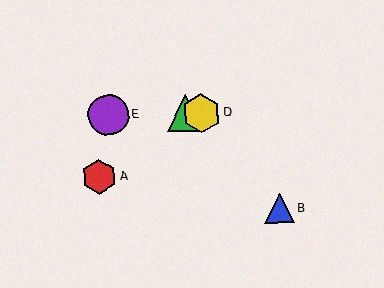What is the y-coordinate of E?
Object E is at y≈115.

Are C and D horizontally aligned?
Yes, both are at y≈113.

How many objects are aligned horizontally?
3 objects (C, D, E) are aligned horizontally.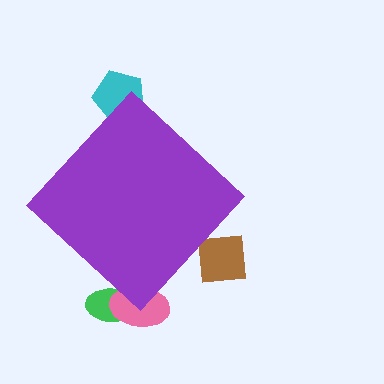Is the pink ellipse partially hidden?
Yes, the pink ellipse is partially hidden behind the purple diamond.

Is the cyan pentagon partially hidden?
Yes, the cyan pentagon is partially hidden behind the purple diamond.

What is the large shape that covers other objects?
A purple diamond.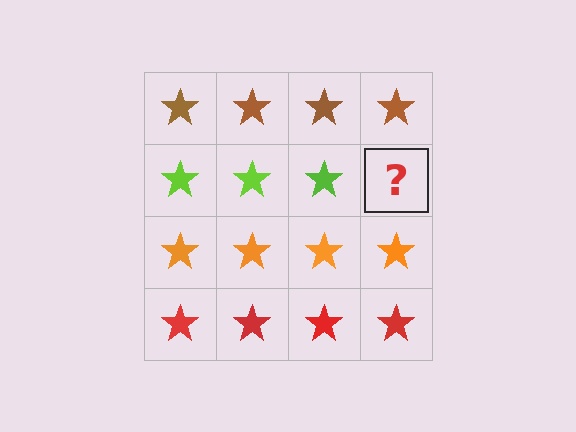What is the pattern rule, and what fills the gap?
The rule is that each row has a consistent color. The gap should be filled with a lime star.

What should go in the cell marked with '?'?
The missing cell should contain a lime star.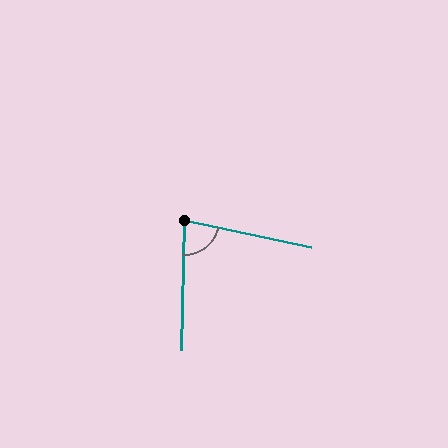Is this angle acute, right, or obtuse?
It is acute.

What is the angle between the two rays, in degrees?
Approximately 79 degrees.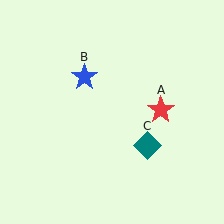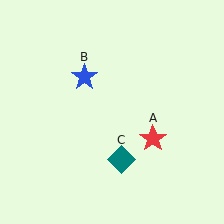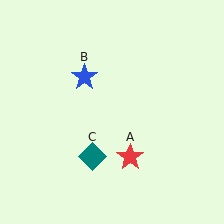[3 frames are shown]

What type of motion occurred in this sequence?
The red star (object A), teal diamond (object C) rotated clockwise around the center of the scene.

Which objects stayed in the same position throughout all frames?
Blue star (object B) remained stationary.